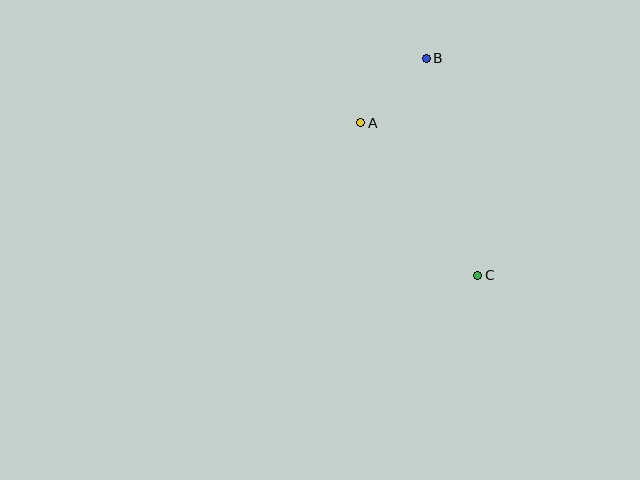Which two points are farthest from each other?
Points B and C are farthest from each other.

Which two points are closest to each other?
Points A and B are closest to each other.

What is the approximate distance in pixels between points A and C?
The distance between A and C is approximately 192 pixels.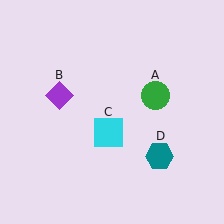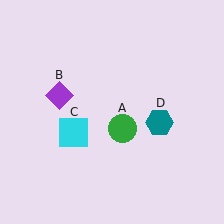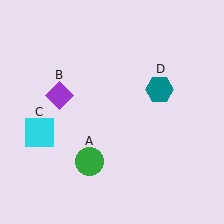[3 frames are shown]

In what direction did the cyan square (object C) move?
The cyan square (object C) moved left.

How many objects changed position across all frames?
3 objects changed position: green circle (object A), cyan square (object C), teal hexagon (object D).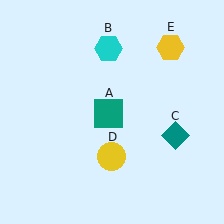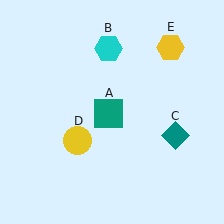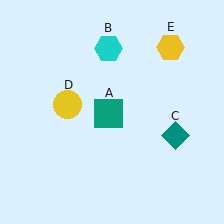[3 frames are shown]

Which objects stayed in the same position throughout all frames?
Teal square (object A) and cyan hexagon (object B) and teal diamond (object C) and yellow hexagon (object E) remained stationary.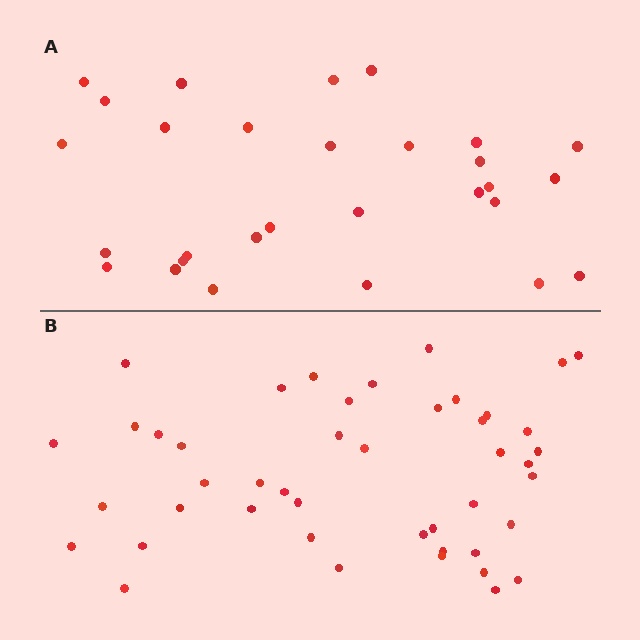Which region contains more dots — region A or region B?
Region B (the bottom region) has more dots.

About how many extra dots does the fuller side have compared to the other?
Region B has approximately 15 more dots than region A.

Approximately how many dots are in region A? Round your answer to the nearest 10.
About 30 dots. (The exact count is 29, which rounds to 30.)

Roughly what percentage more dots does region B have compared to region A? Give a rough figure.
About 55% more.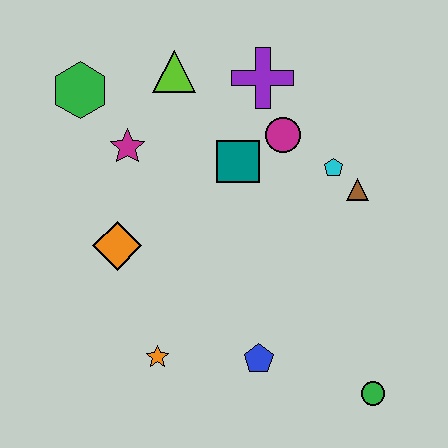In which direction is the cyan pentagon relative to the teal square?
The cyan pentagon is to the right of the teal square.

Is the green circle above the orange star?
No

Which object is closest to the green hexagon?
The magenta star is closest to the green hexagon.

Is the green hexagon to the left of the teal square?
Yes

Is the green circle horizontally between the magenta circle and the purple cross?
No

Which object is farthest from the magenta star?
The green circle is farthest from the magenta star.